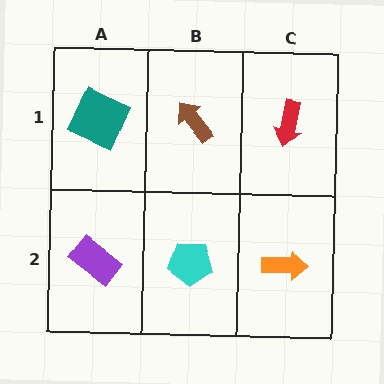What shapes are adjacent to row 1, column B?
A cyan pentagon (row 2, column B), a teal square (row 1, column A), a red arrow (row 1, column C).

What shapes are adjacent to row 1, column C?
An orange arrow (row 2, column C), a brown arrow (row 1, column B).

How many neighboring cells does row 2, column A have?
2.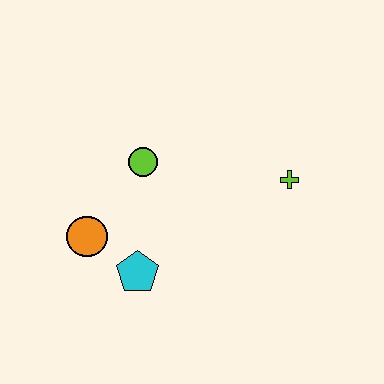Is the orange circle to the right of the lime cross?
No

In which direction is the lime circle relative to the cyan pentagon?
The lime circle is above the cyan pentagon.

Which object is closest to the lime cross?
The lime circle is closest to the lime cross.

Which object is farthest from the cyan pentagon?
The lime cross is farthest from the cyan pentagon.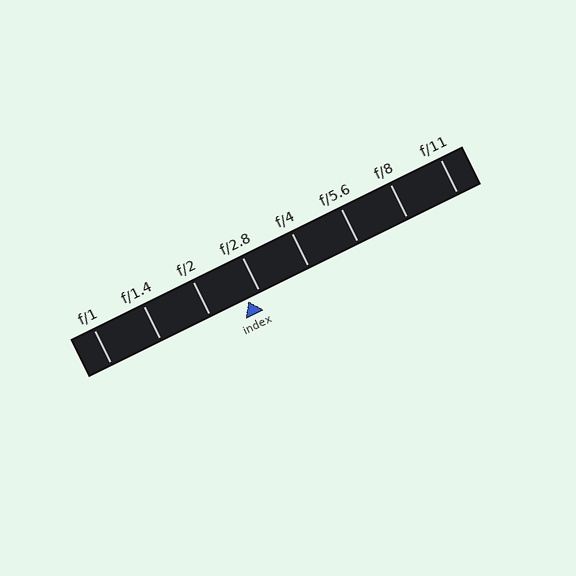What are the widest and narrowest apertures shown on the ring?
The widest aperture shown is f/1 and the narrowest is f/11.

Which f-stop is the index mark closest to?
The index mark is closest to f/2.8.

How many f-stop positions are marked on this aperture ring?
There are 8 f-stop positions marked.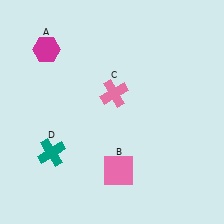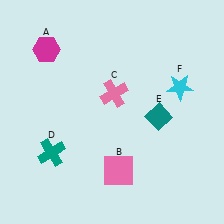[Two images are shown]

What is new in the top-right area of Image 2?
A cyan star (F) was added in the top-right area of Image 2.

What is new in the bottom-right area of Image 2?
A teal diamond (E) was added in the bottom-right area of Image 2.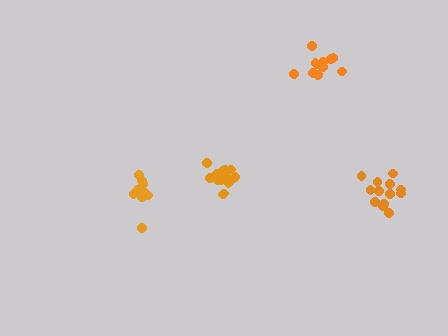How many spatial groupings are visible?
There are 4 spatial groupings.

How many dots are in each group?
Group 1: 11 dots, Group 2: 15 dots, Group 3: 14 dots, Group 4: 13 dots (53 total).